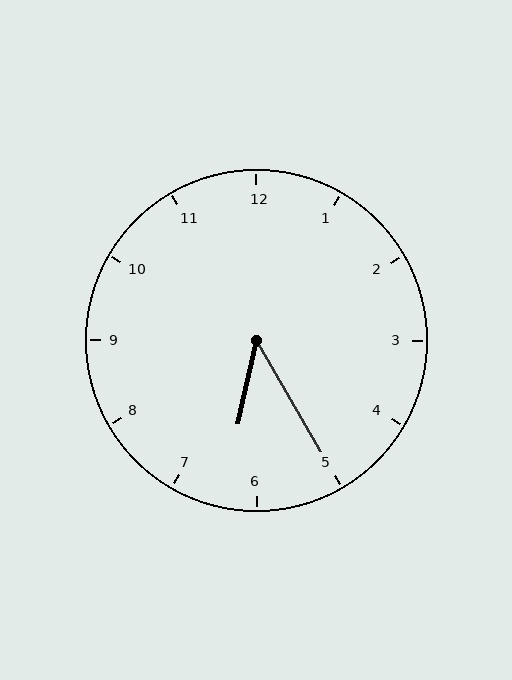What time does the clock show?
6:25.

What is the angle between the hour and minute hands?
Approximately 42 degrees.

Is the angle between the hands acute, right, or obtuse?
It is acute.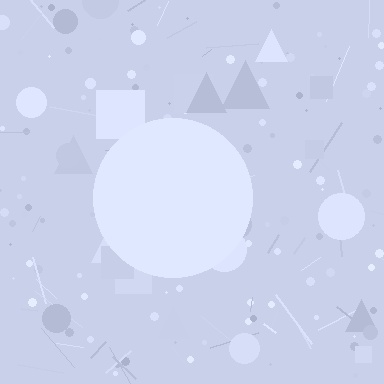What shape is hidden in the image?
A circle is hidden in the image.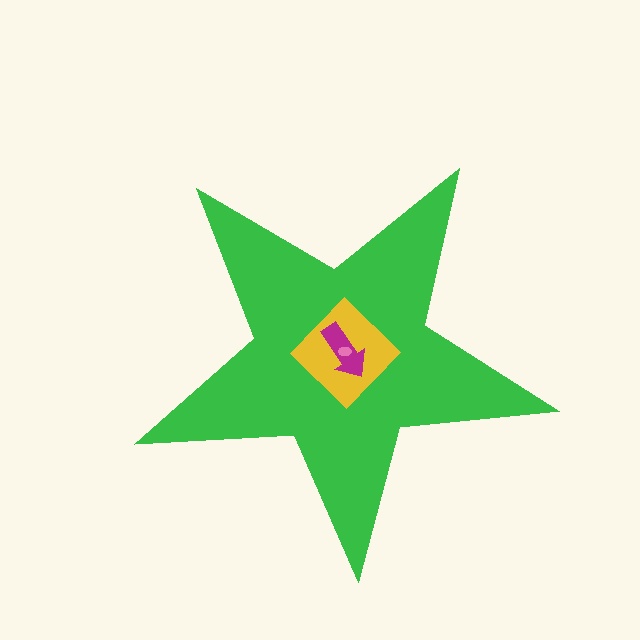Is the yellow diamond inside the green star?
Yes.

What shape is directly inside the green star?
The yellow diamond.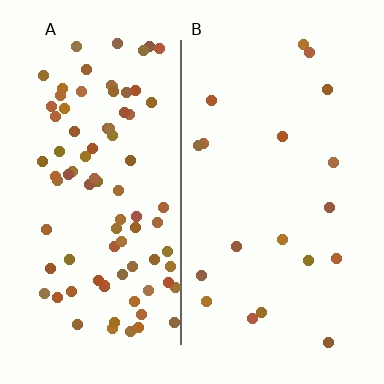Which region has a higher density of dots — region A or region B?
A (the left).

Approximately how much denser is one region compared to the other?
Approximately 4.6× — region A over region B.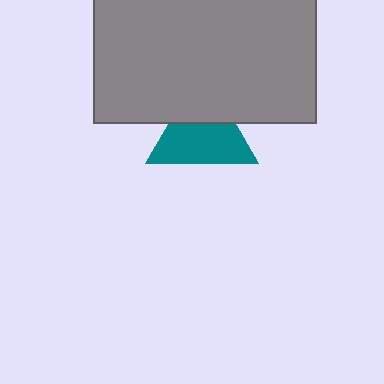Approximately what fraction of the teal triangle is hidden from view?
Roughly 35% of the teal triangle is hidden behind the gray rectangle.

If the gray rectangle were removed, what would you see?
You would see the complete teal triangle.